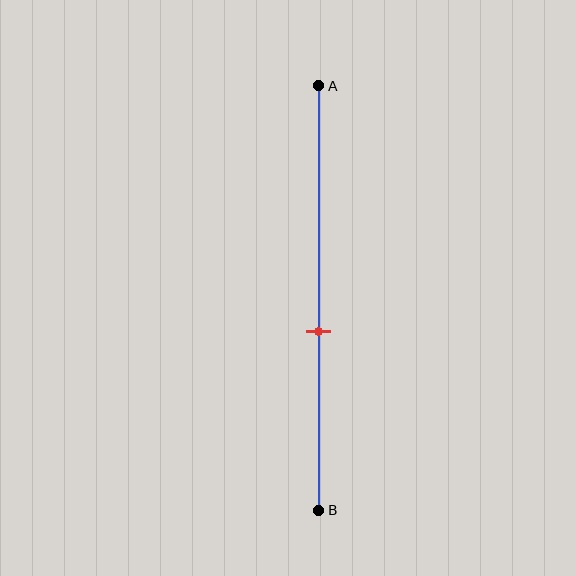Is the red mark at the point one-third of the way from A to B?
No, the mark is at about 60% from A, not at the 33% one-third point.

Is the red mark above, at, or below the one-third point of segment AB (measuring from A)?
The red mark is below the one-third point of segment AB.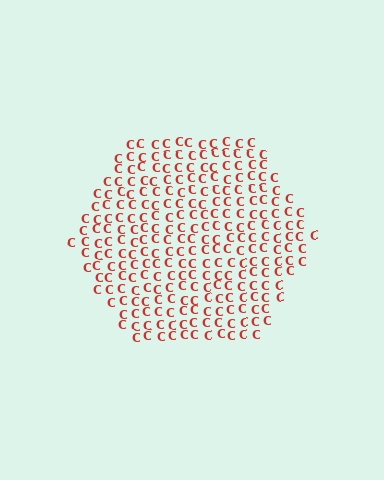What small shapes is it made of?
It is made of small letter C's.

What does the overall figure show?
The overall figure shows a hexagon.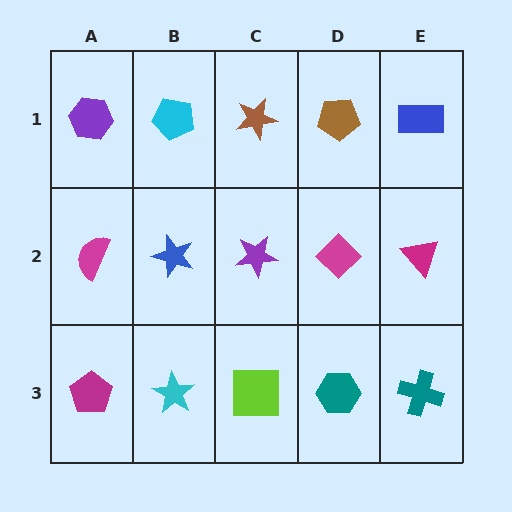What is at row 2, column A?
A magenta semicircle.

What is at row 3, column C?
A lime square.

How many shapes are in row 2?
5 shapes.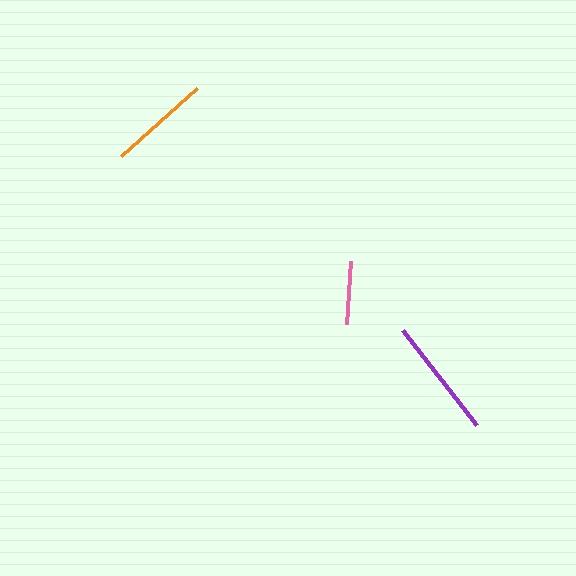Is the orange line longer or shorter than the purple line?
The purple line is longer than the orange line.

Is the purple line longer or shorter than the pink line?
The purple line is longer than the pink line.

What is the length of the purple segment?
The purple segment is approximately 120 pixels long.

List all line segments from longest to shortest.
From longest to shortest: purple, orange, pink.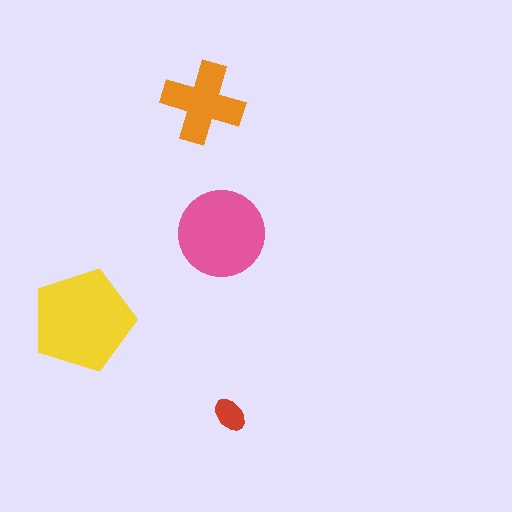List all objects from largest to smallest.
The yellow pentagon, the pink circle, the orange cross, the red ellipse.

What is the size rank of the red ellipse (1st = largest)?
4th.